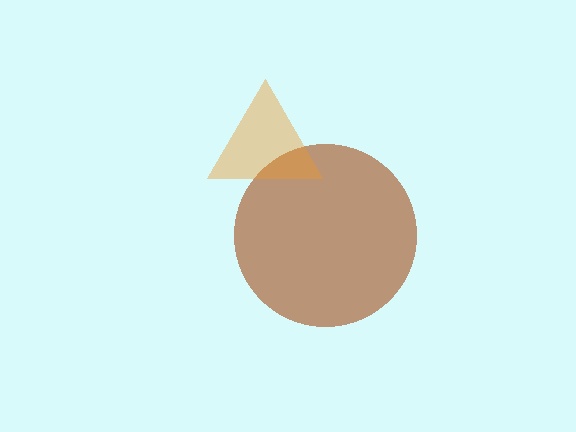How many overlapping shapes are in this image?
There are 2 overlapping shapes in the image.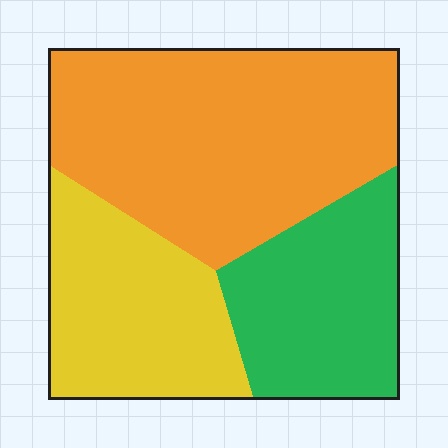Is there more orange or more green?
Orange.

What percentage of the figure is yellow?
Yellow takes up about one quarter (1/4) of the figure.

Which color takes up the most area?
Orange, at roughly 50%.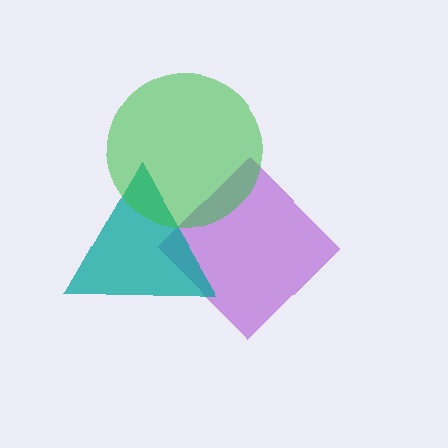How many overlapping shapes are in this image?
There are 3 overlapping shapes in the image.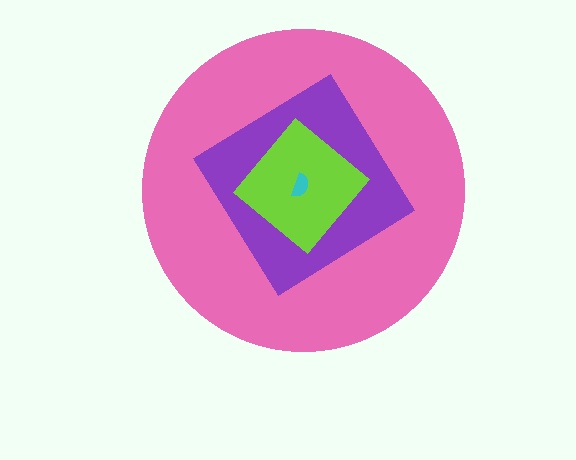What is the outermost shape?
The pink circle.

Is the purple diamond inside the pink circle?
Yes.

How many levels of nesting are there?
4.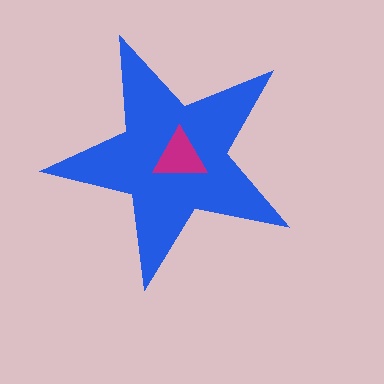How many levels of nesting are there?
2.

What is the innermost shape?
The magenta triangle.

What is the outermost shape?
The blue star.